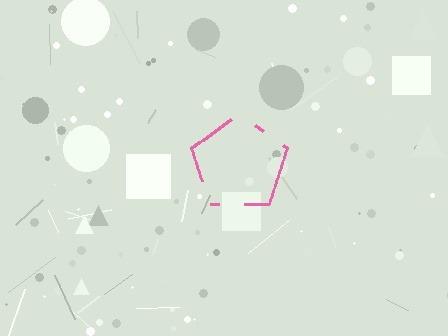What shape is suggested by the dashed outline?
The dashed outline suggests a pentagon.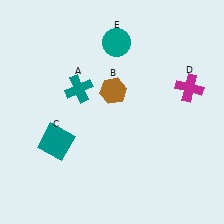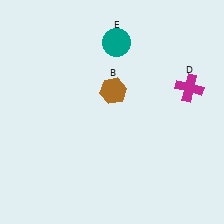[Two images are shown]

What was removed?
The teal square (C), the teal cross (A) were removed in Image 2.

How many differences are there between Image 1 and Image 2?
There are 2 differences between the two images.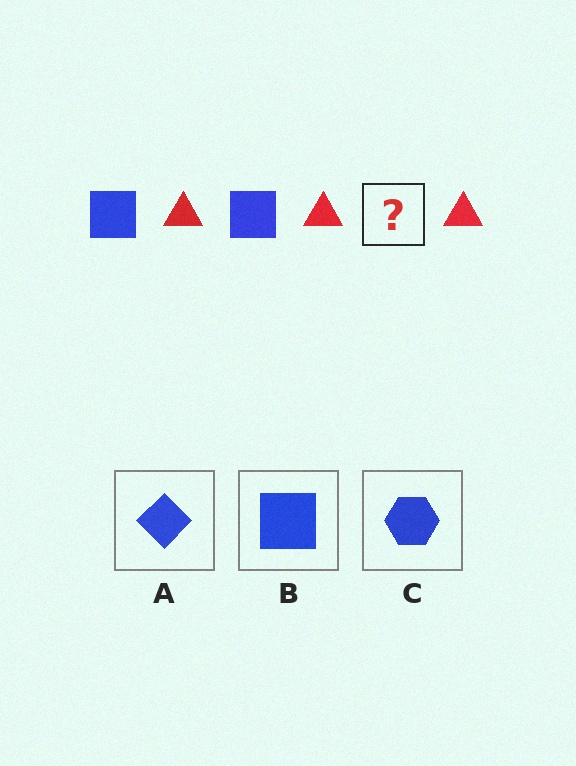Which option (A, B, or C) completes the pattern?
B.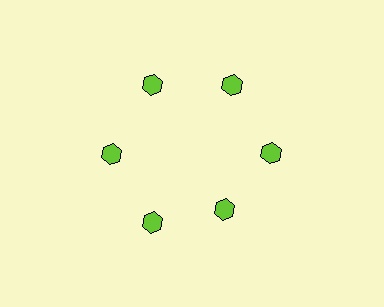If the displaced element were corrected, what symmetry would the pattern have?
It would have 6-fold rotational symmetry — the pattern would map onto itself every 60 degrees.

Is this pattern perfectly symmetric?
No. The 6 lime hexagons are arranged in a ring, but one element near the 5 o'clock position is pulled inward toward the center, breaking the 6-fold rotational symmetry.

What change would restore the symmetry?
The symmetry would be restored by moving it outward, back onto the ring so that all 6 hexagons sit at equal angles and equal distance from the center.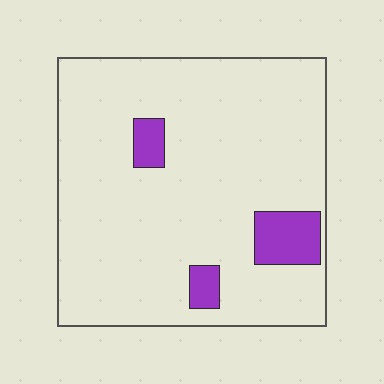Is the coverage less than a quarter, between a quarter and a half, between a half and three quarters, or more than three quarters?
Less than a quarter.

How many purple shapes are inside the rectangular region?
3.